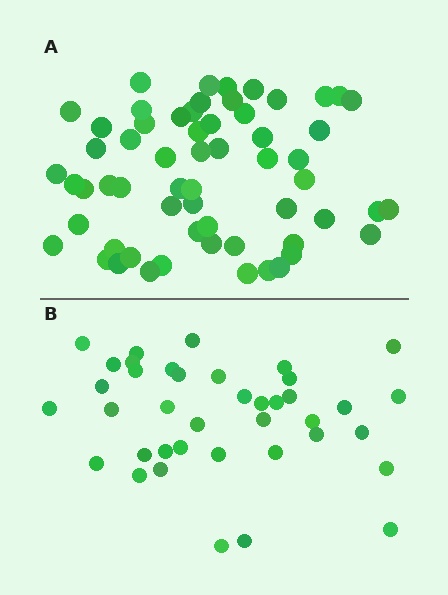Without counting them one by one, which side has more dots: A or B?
Region A (the top region) has more dots.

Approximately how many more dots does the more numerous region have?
Region A has approximately 20 more dots than region B.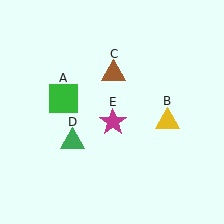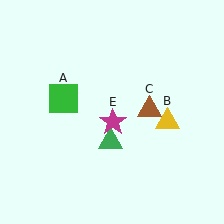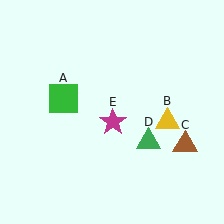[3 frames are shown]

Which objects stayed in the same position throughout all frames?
Green square (object A) and yellow triangle (object B) and magenta star (object E) remained stationary.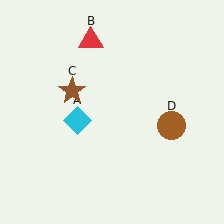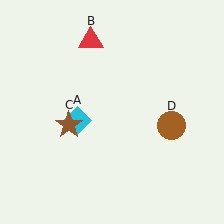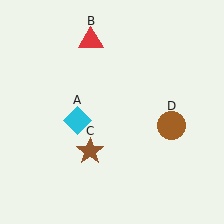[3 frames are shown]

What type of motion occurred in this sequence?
The brown star (object C) rotated counterclockwise around the center of the scene.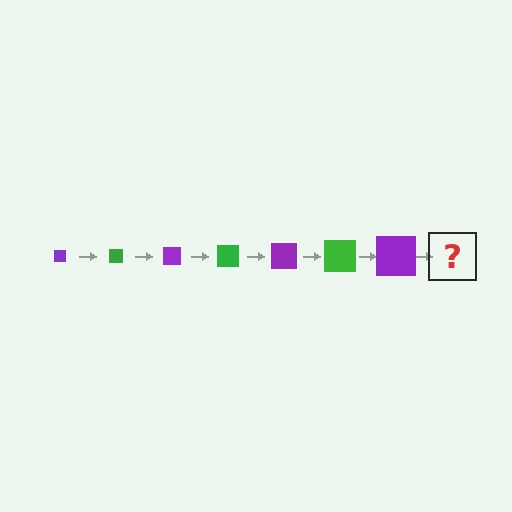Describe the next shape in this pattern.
It should be a green square, larger than the previous one.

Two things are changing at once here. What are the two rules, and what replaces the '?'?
The two rules are that the square grows larger each step and the color cycles through purple and green. The '?' should be a green square, larger than the previous one.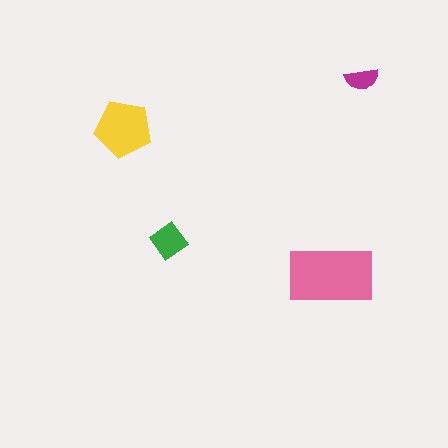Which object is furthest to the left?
The yellow pentagon is leftmost.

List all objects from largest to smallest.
The pink rectangle, the yellow pentagon, the green diamond, the magenta semicircle.